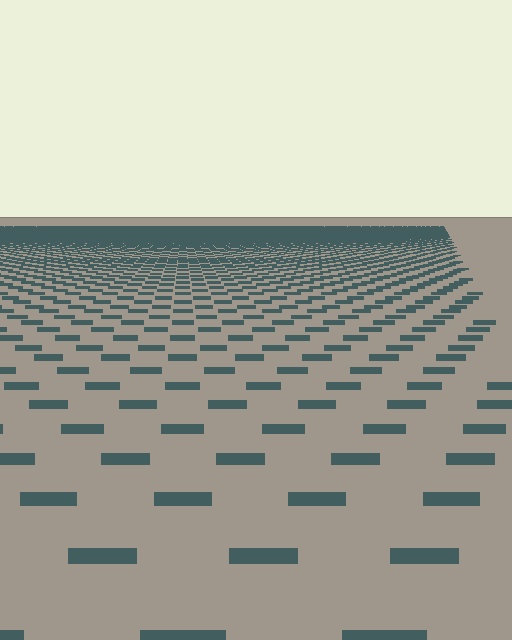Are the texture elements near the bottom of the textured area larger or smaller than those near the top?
Larger. Near the bottom, elements are closer to the viewer and appear at a bigger on-screen size.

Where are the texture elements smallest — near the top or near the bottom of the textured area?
Near the top.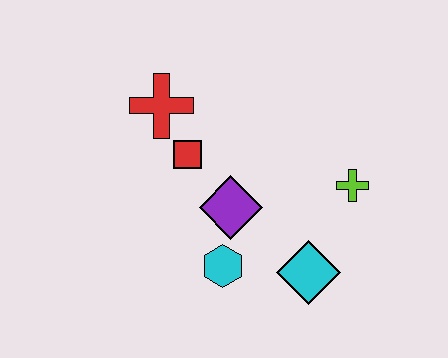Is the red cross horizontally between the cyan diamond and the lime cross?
No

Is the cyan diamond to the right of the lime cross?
No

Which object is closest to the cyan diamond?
The cyan hexagon is closest to the cyan diamond.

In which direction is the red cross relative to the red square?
The red cross is above the red square.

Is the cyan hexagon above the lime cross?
No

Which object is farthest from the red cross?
The cyan diamond is farthest from the red cross.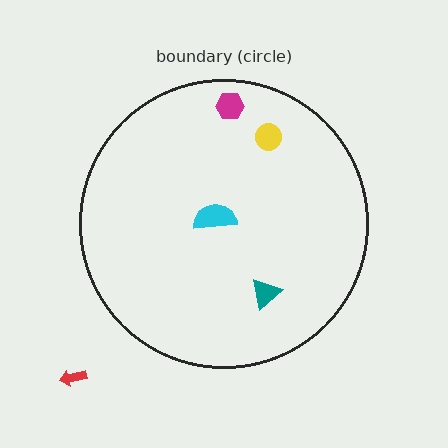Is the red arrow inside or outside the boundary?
Outside.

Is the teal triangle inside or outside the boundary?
Inside.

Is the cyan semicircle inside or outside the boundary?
Inside.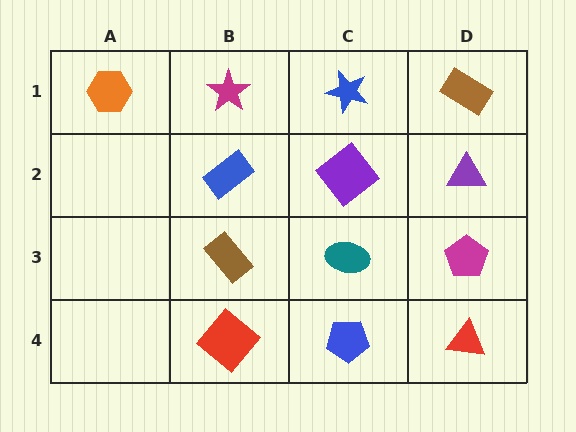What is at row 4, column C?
A blue pentagon.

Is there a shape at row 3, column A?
No, that cell is empty.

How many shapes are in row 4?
3 shapes.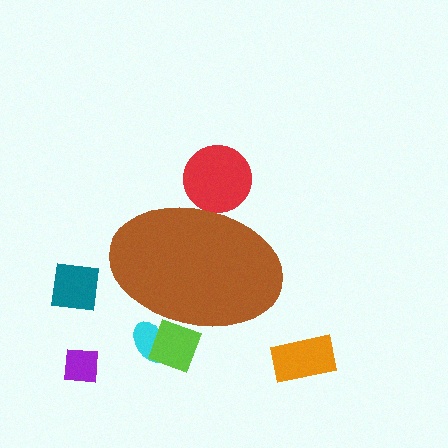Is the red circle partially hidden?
Yes, the red circle is partially hidden behind the brown ellipse.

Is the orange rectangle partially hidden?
No, the orange rectangle is fully visible.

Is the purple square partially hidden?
No, the purple square is fully visible.